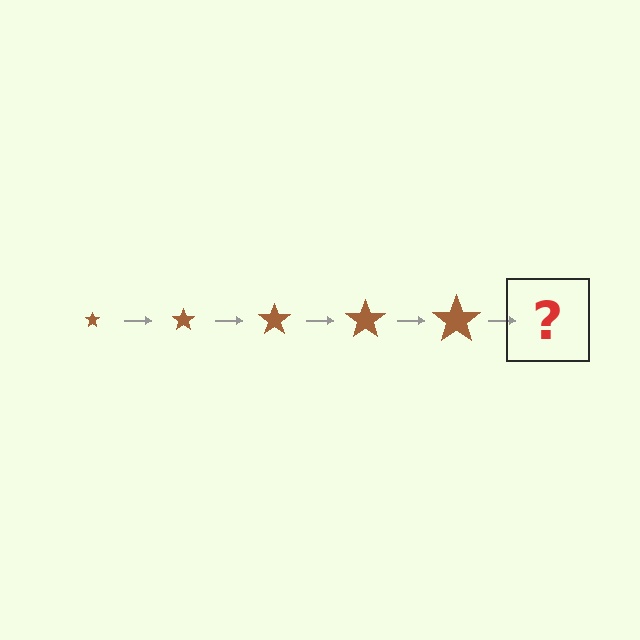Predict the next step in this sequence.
The next step is a brown star, larger than the previous one.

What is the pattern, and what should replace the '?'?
The pattern is that the star gets progressively larger each step. The '?' should be a brown star, larger than the previous one.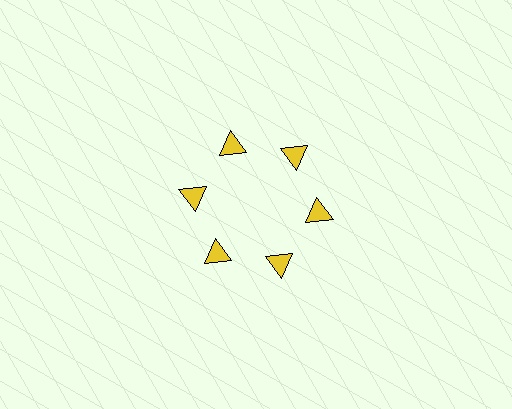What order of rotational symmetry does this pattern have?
This pattern has 6-fold rotational symmetry.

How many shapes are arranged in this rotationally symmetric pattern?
There are 6 shapes, arranged in 6 groups of 1.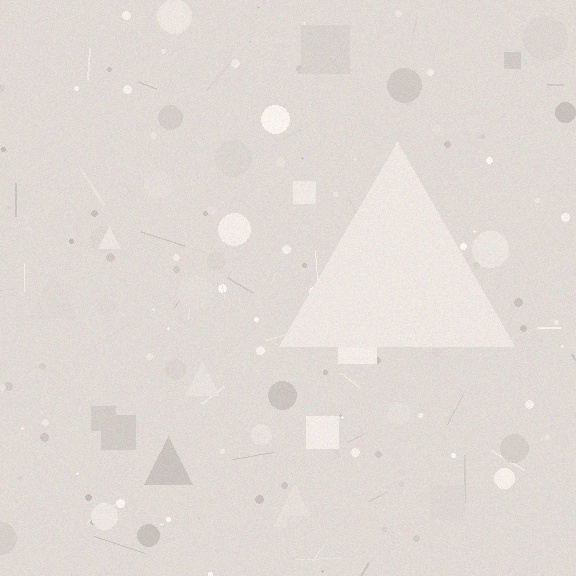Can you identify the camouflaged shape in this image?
The camouflaged shape is a triangle.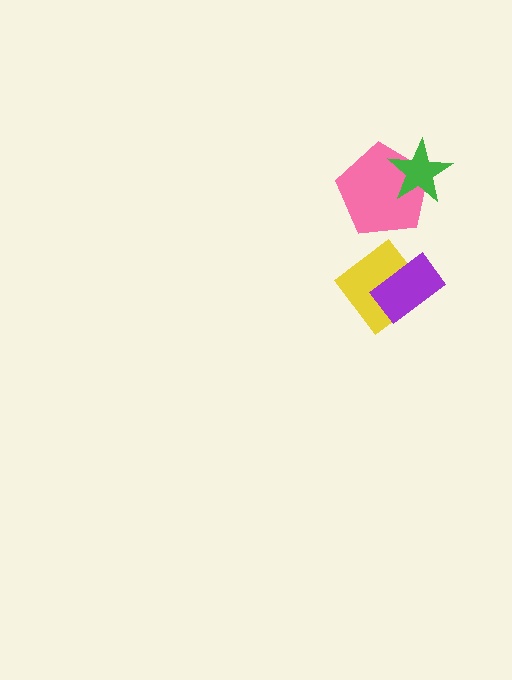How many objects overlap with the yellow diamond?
1 object overlaps with the yellow diamond.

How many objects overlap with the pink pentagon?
1 object overlaps with the pink pentagon.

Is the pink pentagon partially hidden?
Yes, it is partially covered by another shape.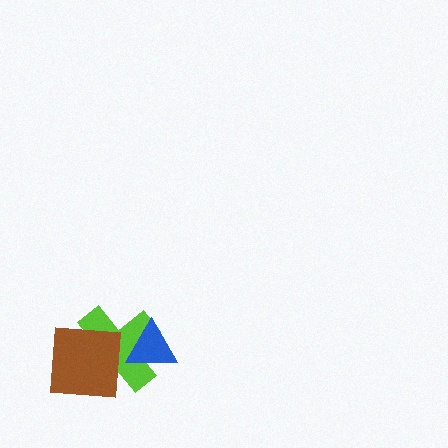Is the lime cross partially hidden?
Yes, it is partially covered by another shape.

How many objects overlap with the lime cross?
2 objects overlap with the lime cross.